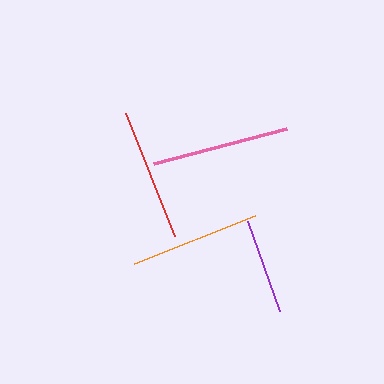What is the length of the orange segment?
The orange segment is approximately 130 pixels long.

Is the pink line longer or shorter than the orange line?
The pink line is longer than the orange line.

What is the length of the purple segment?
The purple segment is approximately 95 pixels long.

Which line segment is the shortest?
The purple line is the shortest at approximately 95 pixels.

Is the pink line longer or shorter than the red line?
The pink line is longer than the red line.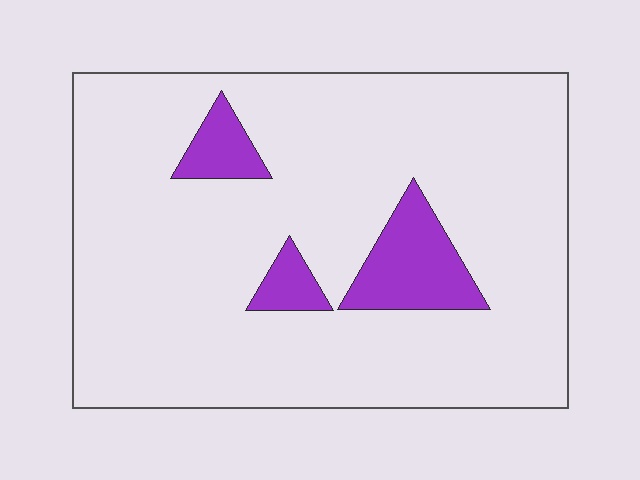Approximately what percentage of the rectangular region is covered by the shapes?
Approximately 10%.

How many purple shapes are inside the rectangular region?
3.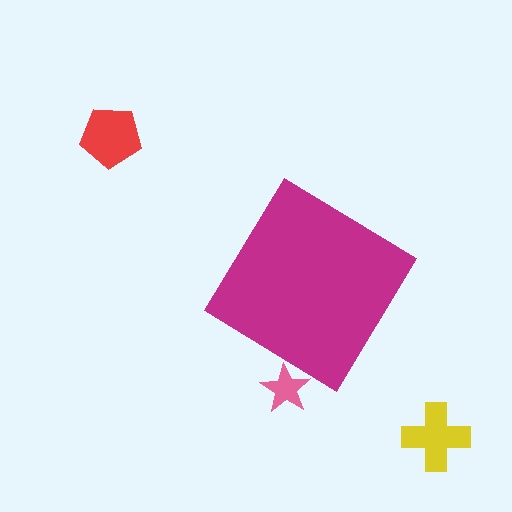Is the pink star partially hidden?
Yes, the pink star is partially hidden behind the magenta diamond.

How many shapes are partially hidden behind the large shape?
1 shape is partially hidden.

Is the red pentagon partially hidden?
No, the red pentagon is fully visible.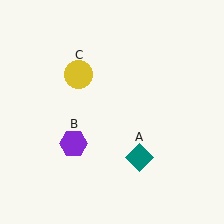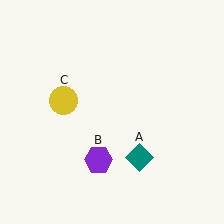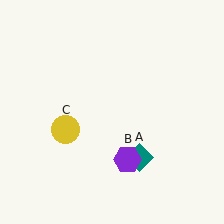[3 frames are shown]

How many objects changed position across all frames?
2 objects changed position: purple hexagon (object B), yellow circle (object C).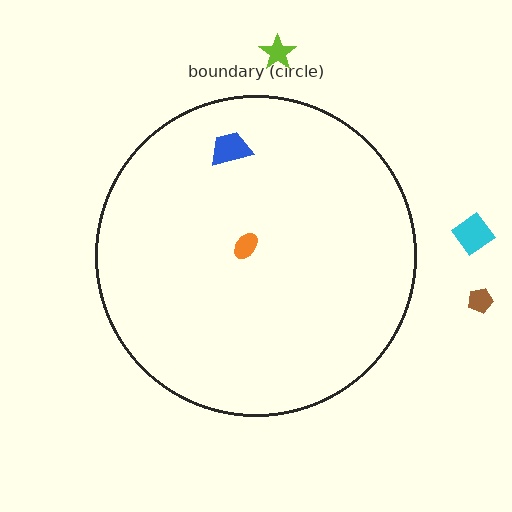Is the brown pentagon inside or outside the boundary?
Outside.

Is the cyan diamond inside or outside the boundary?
Outside.